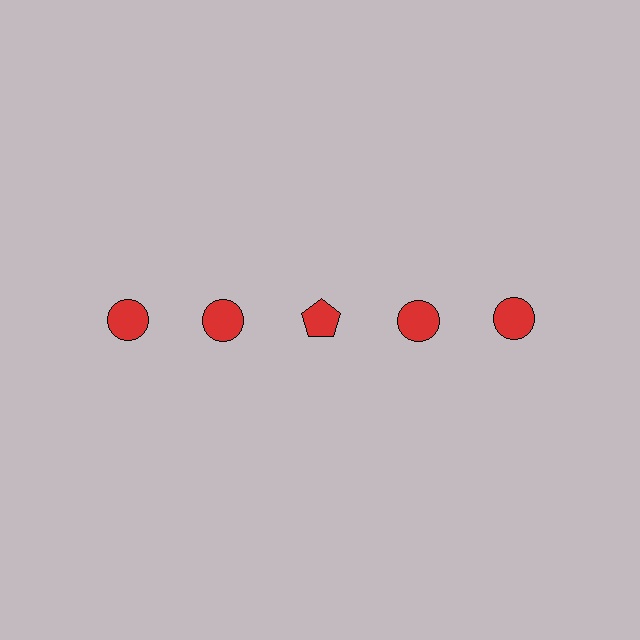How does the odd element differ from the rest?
It has a different shape: pentagon instead of circle.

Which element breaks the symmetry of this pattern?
The red pentagon in the top row, center column breaks the symmetry. All other shapes are red circles.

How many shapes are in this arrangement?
There are 5 shapes arranged in a grid pattern.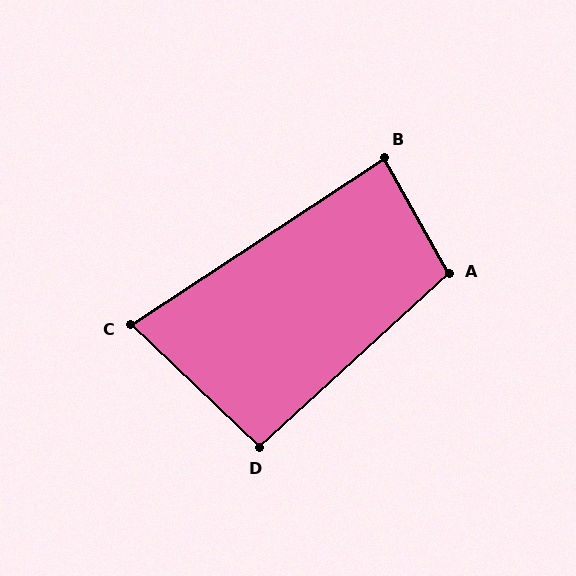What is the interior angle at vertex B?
Approximately 86 degrees (approximately right).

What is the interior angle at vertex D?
Approximately 94 degrees (approximately right).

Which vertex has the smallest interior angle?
C, at approximately 77 degrees.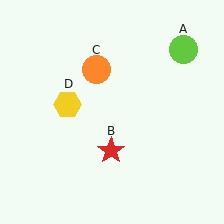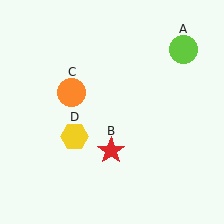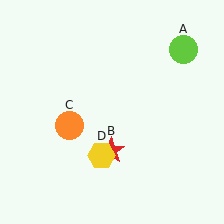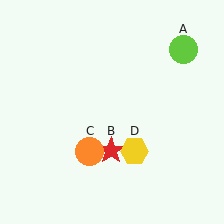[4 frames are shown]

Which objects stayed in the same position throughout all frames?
Lime circle (object A) and red star (object B) remained stationary.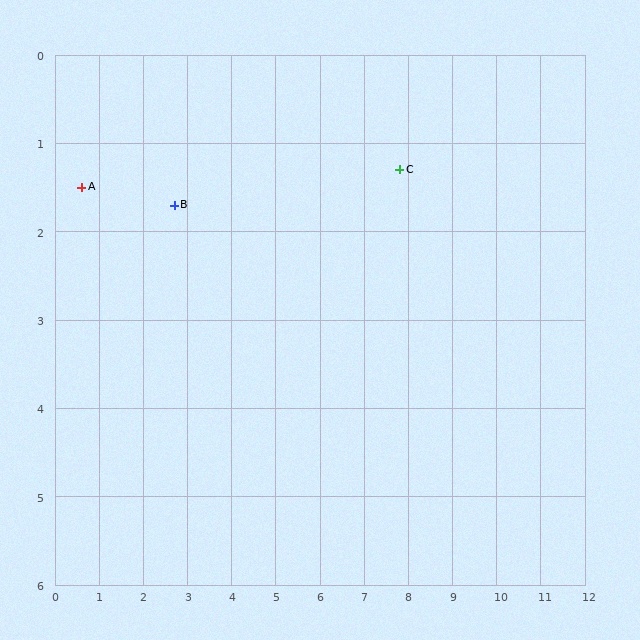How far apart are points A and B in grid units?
Points A and B are about 2.1 grid units apart.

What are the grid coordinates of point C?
Point C is at approximately (7.8, 1.3).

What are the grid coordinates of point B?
Point B is at approximately (2.7, 1.7).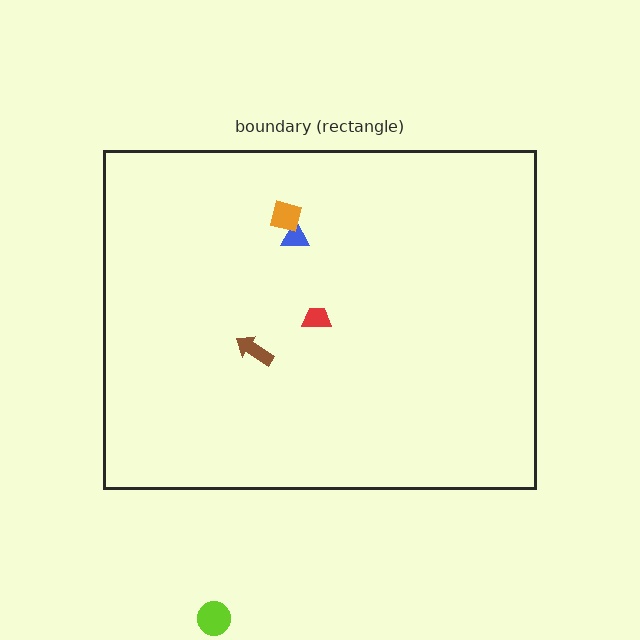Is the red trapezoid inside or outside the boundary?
Inside.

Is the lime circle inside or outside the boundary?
Outside.